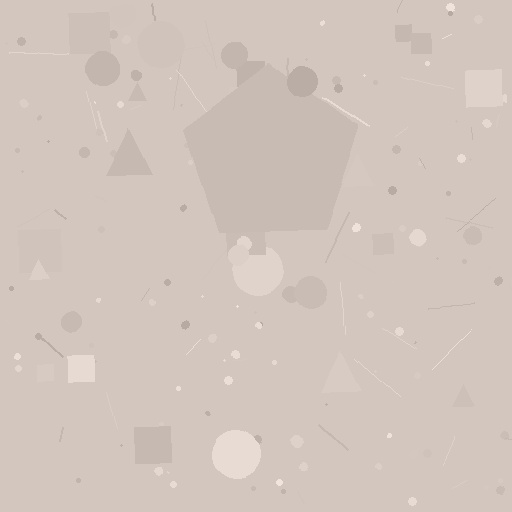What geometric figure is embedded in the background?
A pentagon is embedded in the background.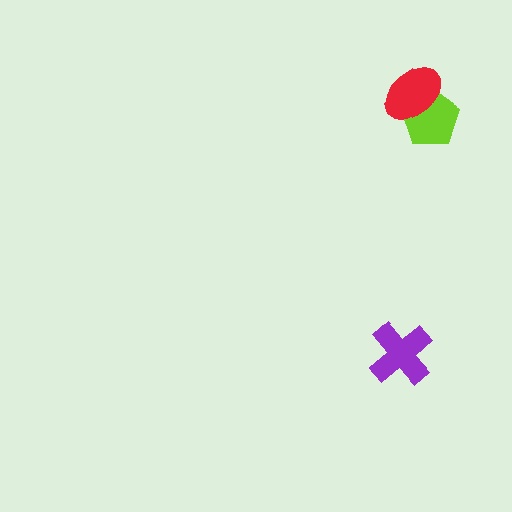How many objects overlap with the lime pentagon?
1 object overlaps with the lime pentagon.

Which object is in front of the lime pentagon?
The red ellipse is in front of the lime pentagon.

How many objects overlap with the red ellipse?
1 object overlaps with the red ellipse.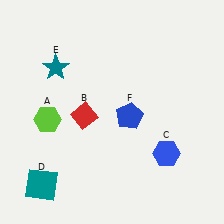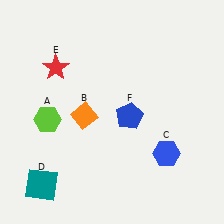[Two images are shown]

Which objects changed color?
B changed from red to orange. E changed from teal to red.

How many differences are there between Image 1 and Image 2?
There are 2 differences between the two images.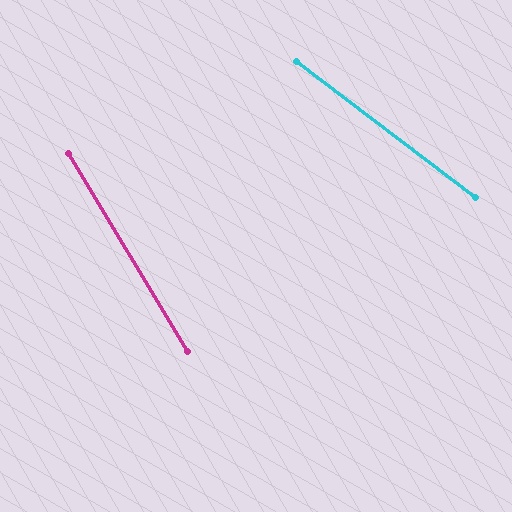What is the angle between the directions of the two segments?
Approximately 22 degrees.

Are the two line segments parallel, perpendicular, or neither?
Neither parallel nor perpendicular — they differ by about 22°.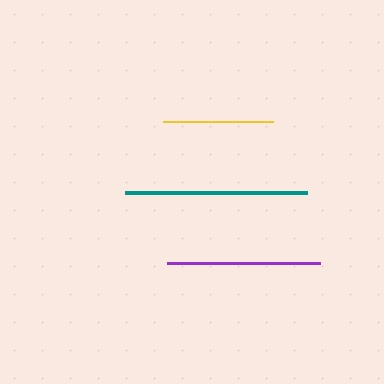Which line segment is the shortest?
The yellow line is the shortest at approximately 110 pixels.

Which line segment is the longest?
The teal line is the longest at approximately 182 pixels.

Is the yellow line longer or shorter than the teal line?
The teal line is longer than the yellow line.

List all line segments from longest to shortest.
From longest to shortest: teal, purple, yellow.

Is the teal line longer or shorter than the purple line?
The teal line is longer than the purple line.